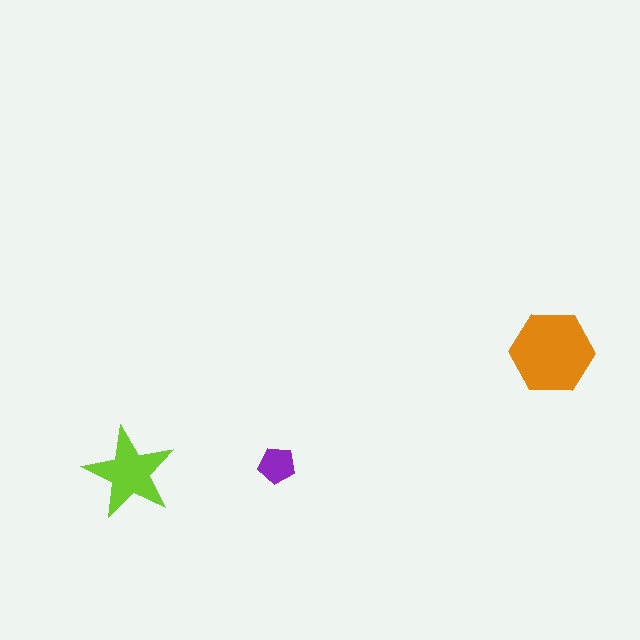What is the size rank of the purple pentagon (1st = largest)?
3rd.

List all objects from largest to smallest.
The orange hexagon, the lime star, the purple pentagon.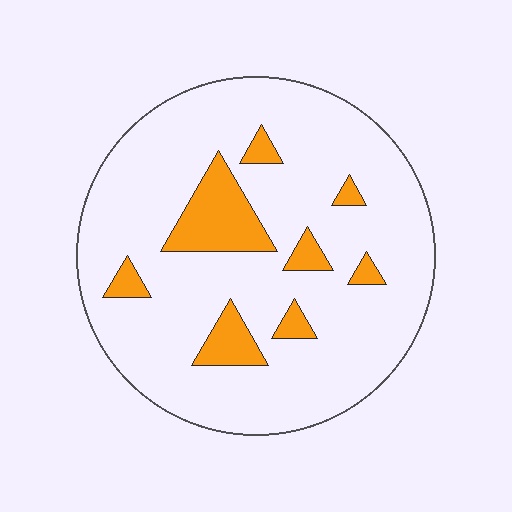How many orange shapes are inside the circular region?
8.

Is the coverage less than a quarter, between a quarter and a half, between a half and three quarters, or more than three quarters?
Less than a quarter.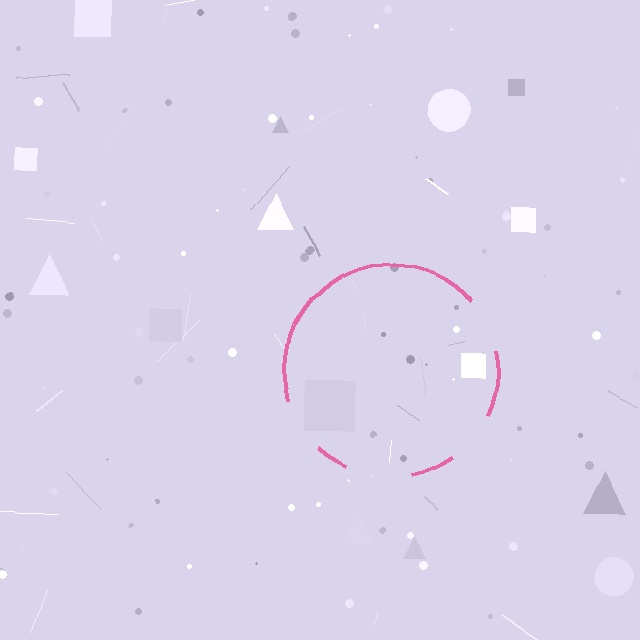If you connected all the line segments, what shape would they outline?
They would outline a circle.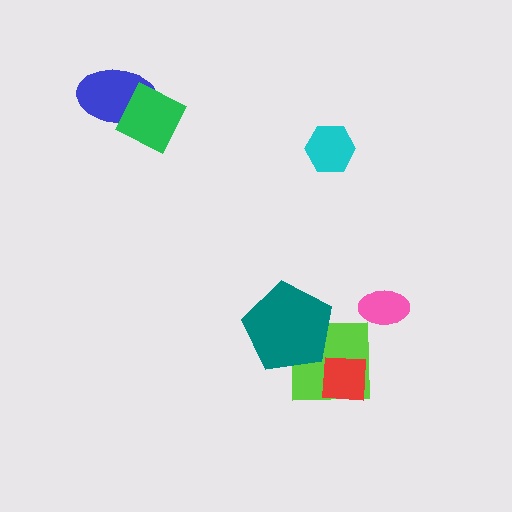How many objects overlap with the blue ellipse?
1 object overlaps with the blue ellipse.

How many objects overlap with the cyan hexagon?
0 objects overlap with the cyan hexagon.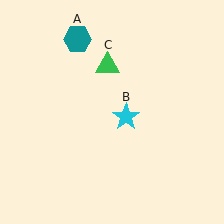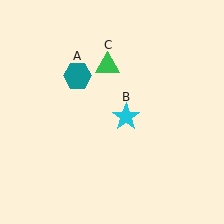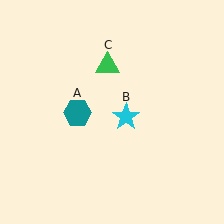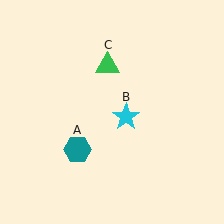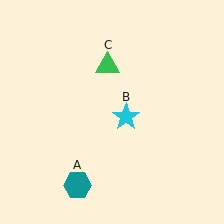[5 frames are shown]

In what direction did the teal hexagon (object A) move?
The teal hexagon (object A) moved down.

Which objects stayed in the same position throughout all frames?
Cyan star (object B) and green triangle (object C) remained stationary.